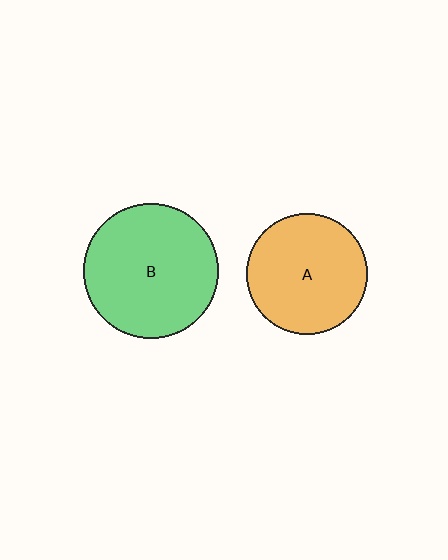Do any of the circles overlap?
No, none of the circles overlap.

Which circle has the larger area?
Circle B (green).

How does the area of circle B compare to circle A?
Approximately 1.2 times.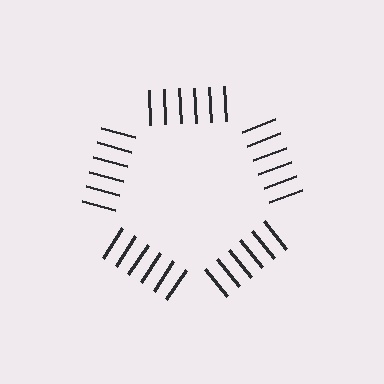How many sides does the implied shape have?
5 sides — the line-ends trace a pentagon.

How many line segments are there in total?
30 — 6 along each of the 5 edges.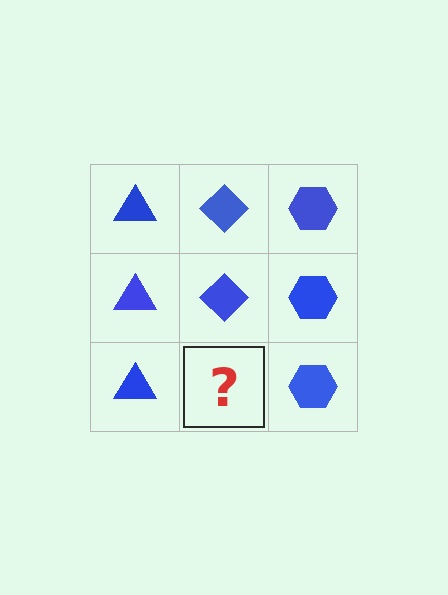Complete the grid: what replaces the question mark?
The question mark should be replaced with a blue diamond.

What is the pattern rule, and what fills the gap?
The rule is that each column has a consistent shape. The gap should be filled with a blue diamond.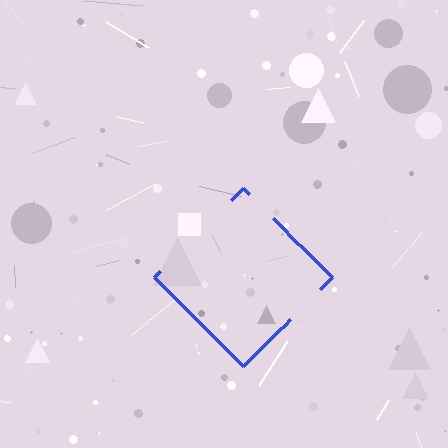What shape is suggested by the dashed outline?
The dashed outline suggests a diamond.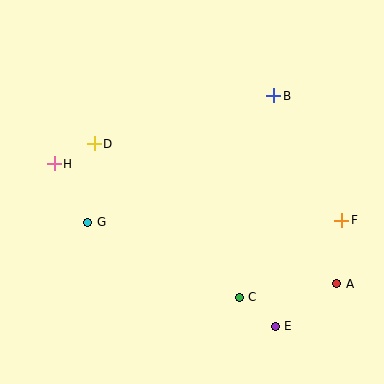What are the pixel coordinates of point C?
Point C is at (239, 297).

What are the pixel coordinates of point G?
Point G is at (88, 222).